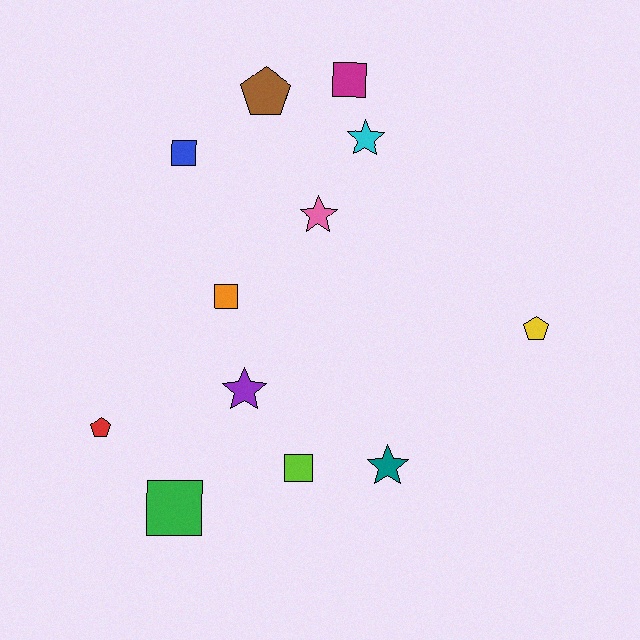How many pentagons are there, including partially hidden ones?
There are 3 pentagons.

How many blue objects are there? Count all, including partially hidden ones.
There is 1 blue object.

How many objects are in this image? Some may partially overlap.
There are 12 objects.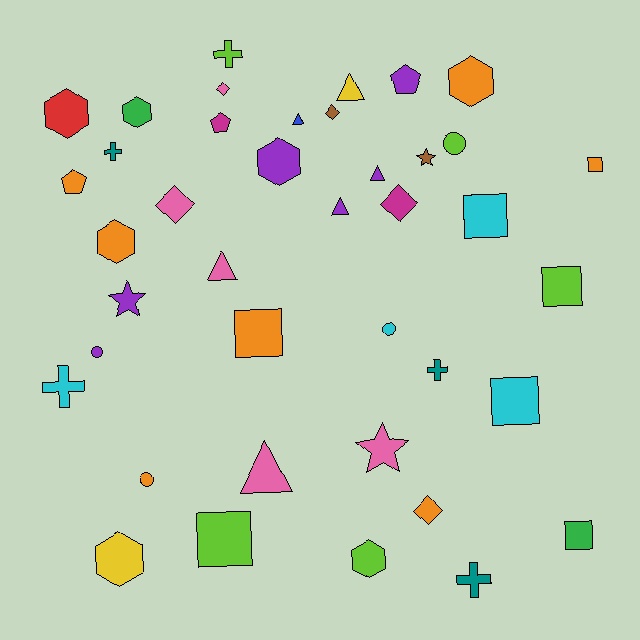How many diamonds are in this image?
There are 5 diamonds.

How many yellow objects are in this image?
There are 2 yellow objects.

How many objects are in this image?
There are 40 objects.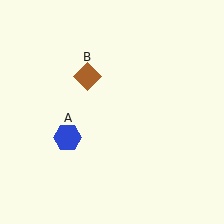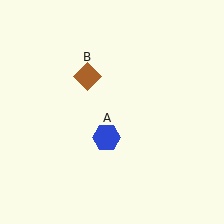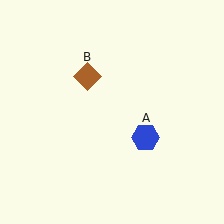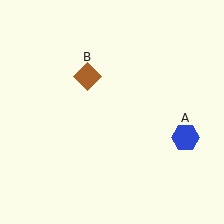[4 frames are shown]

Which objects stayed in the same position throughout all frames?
Brown diamond (object B) remained stationary.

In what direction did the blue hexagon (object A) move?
The blue hexagon (object A) moved right.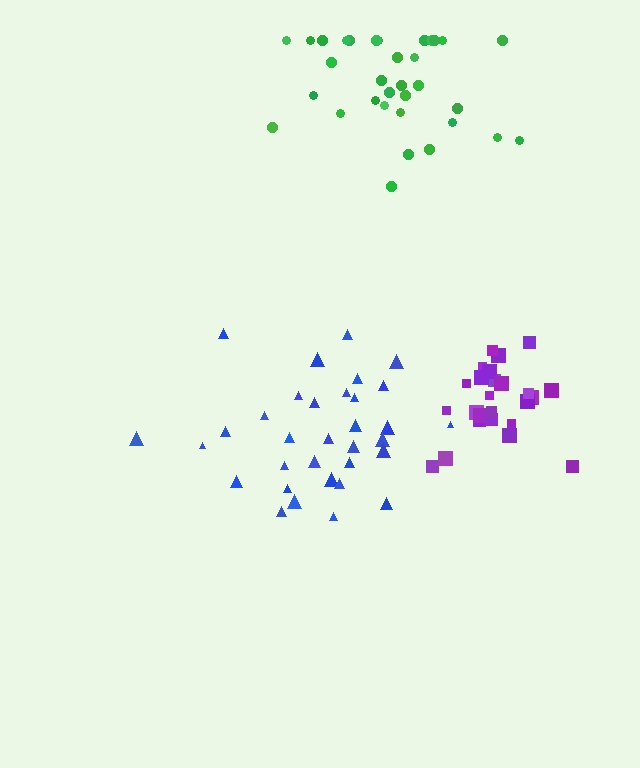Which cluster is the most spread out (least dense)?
Green.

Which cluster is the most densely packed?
Purple.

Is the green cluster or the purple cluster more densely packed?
Purple.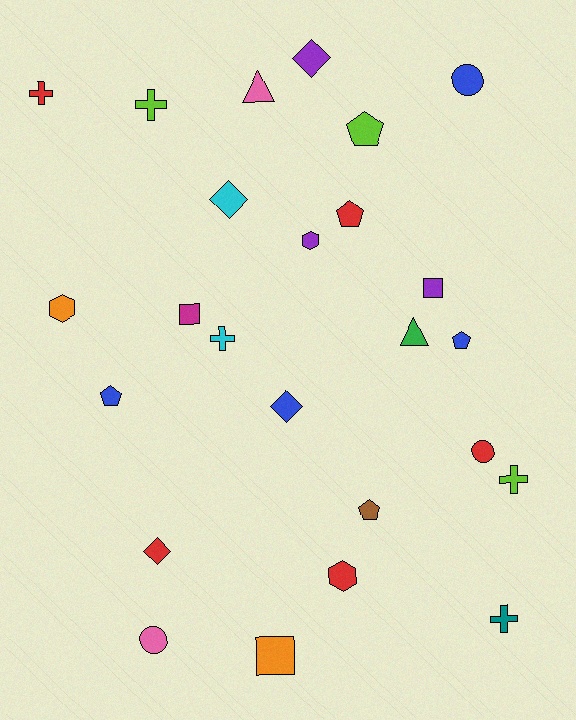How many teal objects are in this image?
There is 1 teal object.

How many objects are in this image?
There are 25 objects.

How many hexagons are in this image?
There are 3 hexagons.